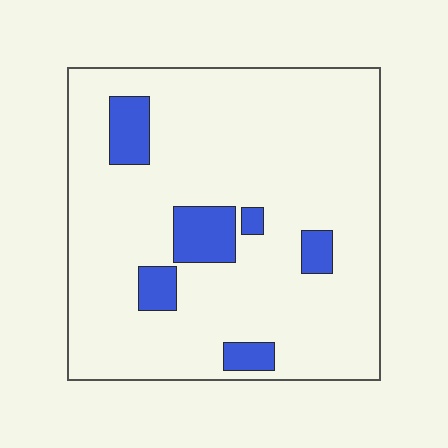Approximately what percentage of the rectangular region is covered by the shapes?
Approximately 10%.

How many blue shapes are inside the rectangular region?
6.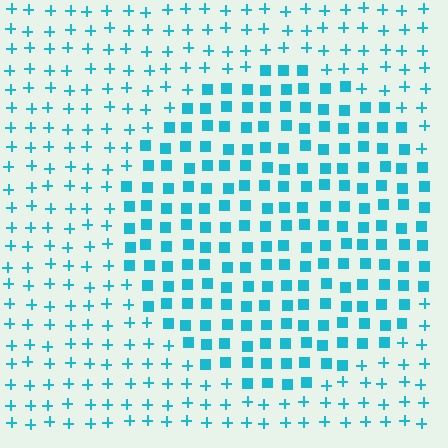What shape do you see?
I see a circle.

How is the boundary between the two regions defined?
The boundary is defined by a change in element shape: squares inside vs. plus signs outside. All elements share the same color and spacing.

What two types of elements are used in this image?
The image uses squares inside the circle region and plus signs outside it.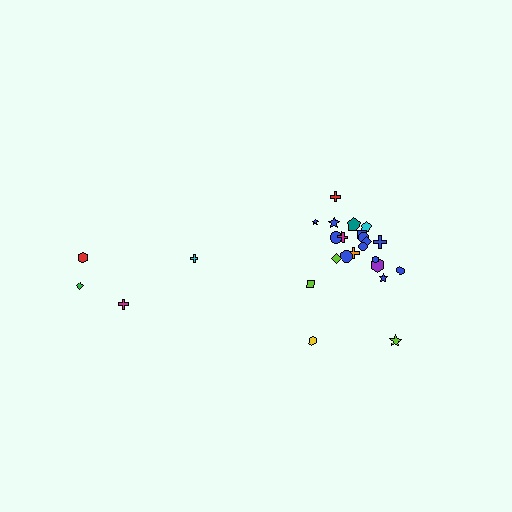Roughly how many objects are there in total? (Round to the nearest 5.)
Roughly 25 objects in total.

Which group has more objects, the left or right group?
The right group.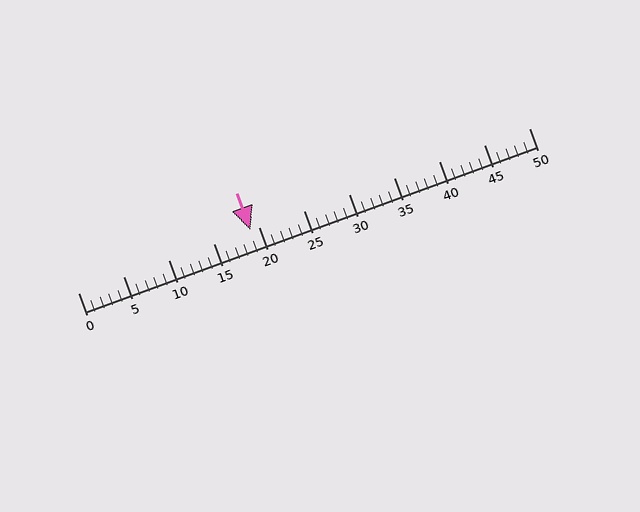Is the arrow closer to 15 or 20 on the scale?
The arrow is closer to 20.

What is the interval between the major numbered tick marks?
The major tick marks are spaced 5 units apart.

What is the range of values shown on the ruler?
The ruler shows values from 0 to 50.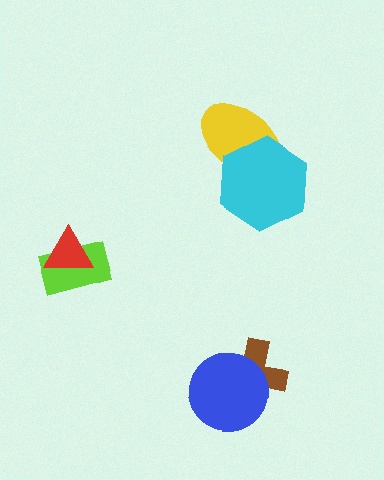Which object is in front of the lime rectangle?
The red triangle is in front of the lime rectangle.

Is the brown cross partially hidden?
Yes, it is partially covered by another shape.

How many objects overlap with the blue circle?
1 object overlaps with the blue circle.